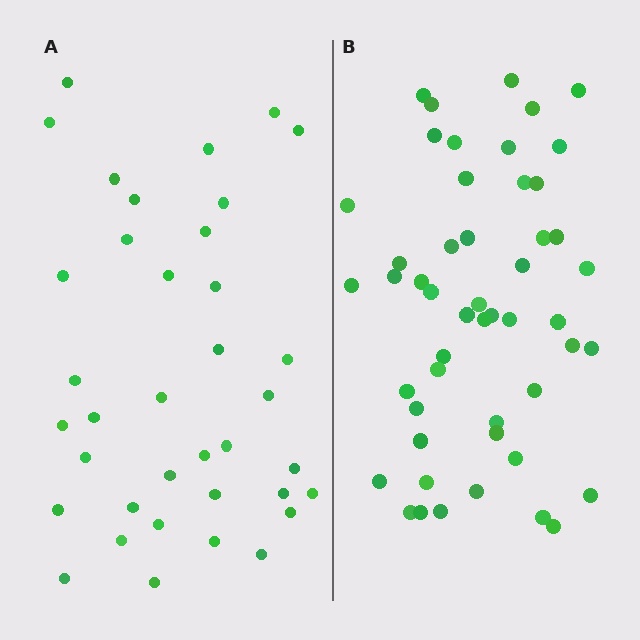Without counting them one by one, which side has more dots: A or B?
Region B (the right region) has more dots.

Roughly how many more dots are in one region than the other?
Region B has approximately 15 more dots than region A.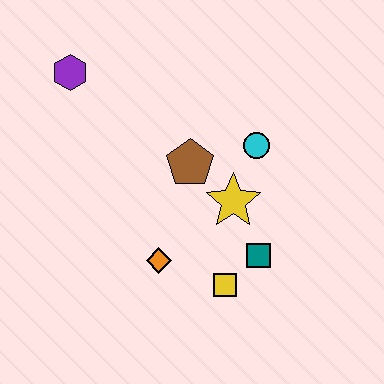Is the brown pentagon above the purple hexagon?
No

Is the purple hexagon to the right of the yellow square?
No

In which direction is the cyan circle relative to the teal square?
The cyan circle is above the teal square.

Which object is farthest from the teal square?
The purple hexagon is farthest from the teal square.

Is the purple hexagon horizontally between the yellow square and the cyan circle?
No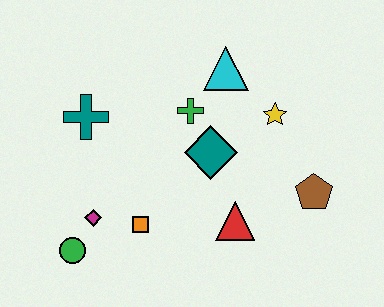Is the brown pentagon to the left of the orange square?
No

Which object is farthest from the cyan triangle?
The green circle is farthest from the cyan triangle.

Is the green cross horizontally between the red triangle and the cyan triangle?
No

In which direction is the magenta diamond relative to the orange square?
The magenta diamond is to the left of the orange square.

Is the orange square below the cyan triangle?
Yes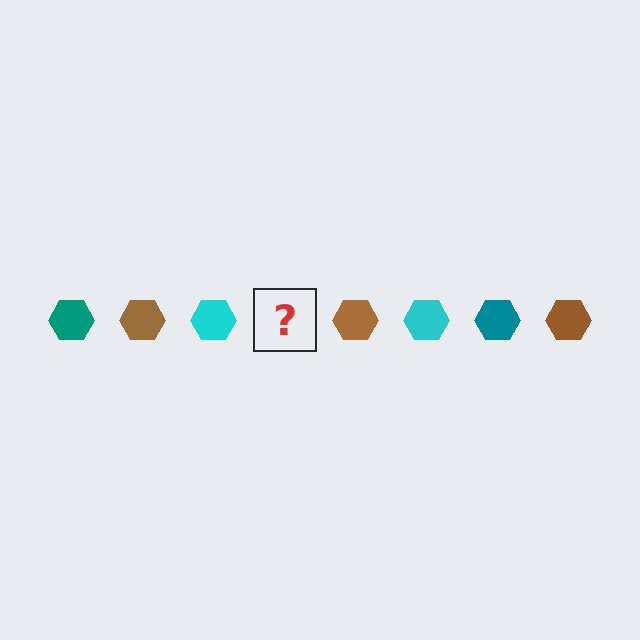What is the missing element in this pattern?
The missing element is a teal hexagon.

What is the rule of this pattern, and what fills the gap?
The rule is that the pattern cycles through teal, brown, cyan hexagons. The gap should be filled with a teal hexagon.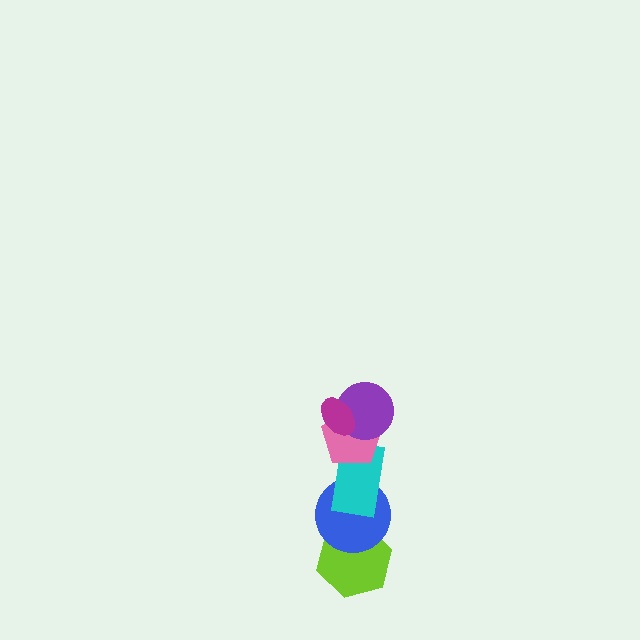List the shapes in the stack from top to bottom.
From top to bottom: the magenta ellipse, the purple circle, the pink pentagon, the cyan rectangle, the blue circle, the lime hexagon.